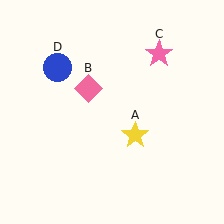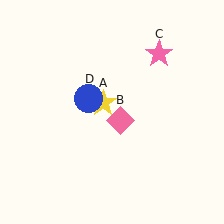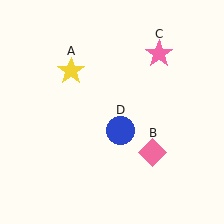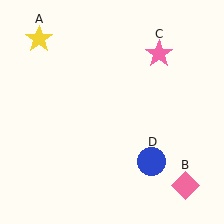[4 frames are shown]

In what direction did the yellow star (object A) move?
The yellow star (object A) moved up and to the left.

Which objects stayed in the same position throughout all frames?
Pink star (object C) remained stationary.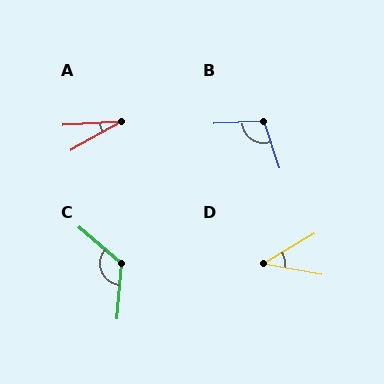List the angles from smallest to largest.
A (26°), D (41°), B (105°), C (127°).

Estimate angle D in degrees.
Approximately 41 degrees.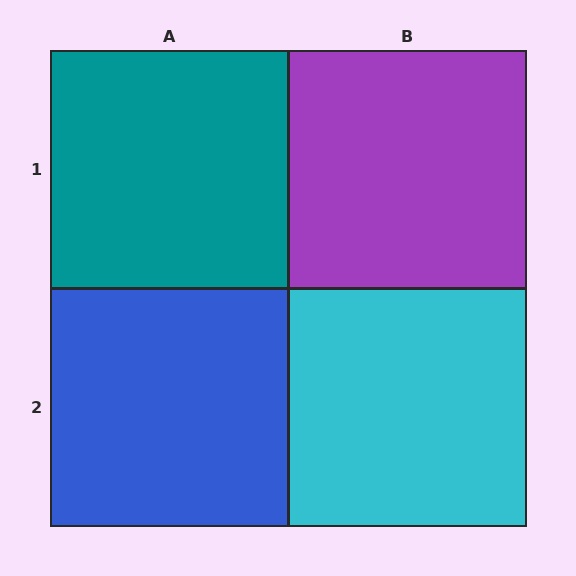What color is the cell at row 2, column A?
Blue.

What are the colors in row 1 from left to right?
Teal, purple.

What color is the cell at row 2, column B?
Cyan.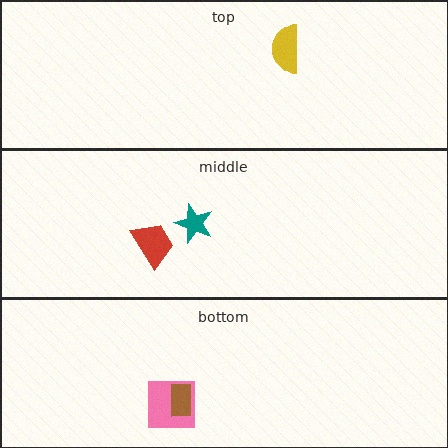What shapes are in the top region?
The yellow semicircle.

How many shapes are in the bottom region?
2.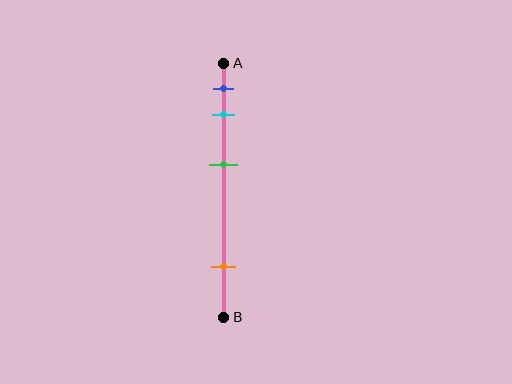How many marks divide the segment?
There are 4 marks dividing the segment.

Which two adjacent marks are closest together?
The blue and cyan marks are the closest adjacent pair.